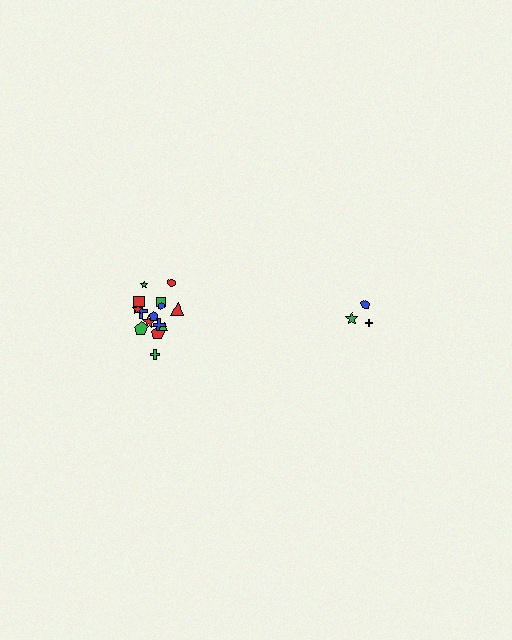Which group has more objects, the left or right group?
The left group.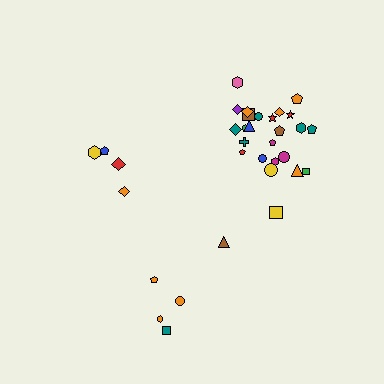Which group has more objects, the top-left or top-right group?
The top-right group.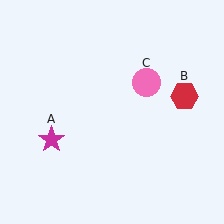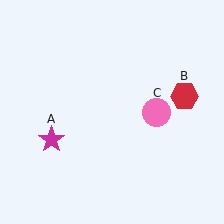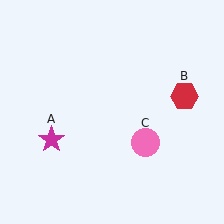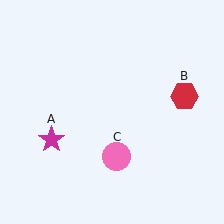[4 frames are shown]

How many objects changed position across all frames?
1 object changed position: pink circle (object C).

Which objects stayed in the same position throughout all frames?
Magenta star (object A) and red hexagon (object B) remained stationary.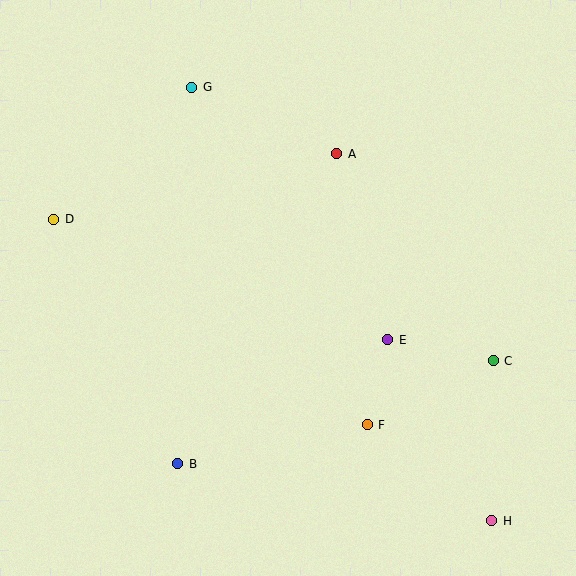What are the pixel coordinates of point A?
Point A is at (337, 154).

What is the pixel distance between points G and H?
The distance between G and H is 527 pixels.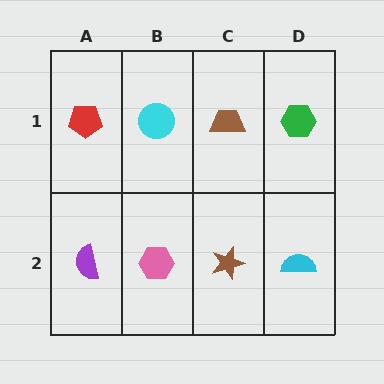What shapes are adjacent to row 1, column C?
A brown star (row 2, column C), a cyan circle (row 1, column B), a green hexagon (row 1, column D).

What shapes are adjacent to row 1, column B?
A pink hexagon (row 2, column B), a red pentagon (row 1, column A), a brown trapezoid (row 1, column C).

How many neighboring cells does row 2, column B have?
3.